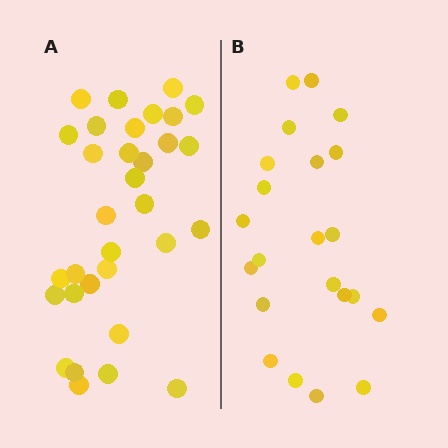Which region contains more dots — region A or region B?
Region A (the left region) has more dots.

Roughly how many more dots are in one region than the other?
Region A has roughly 10 or so more dots than region B.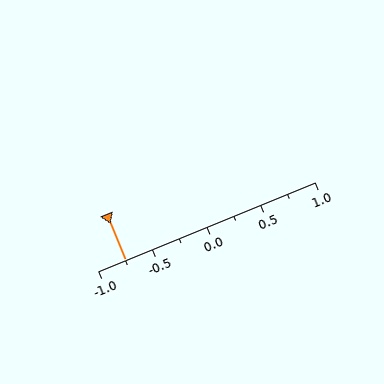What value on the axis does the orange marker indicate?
The marker indicates approximately -0.75.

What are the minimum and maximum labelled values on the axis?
The axis runs from -1.0 to 1.0.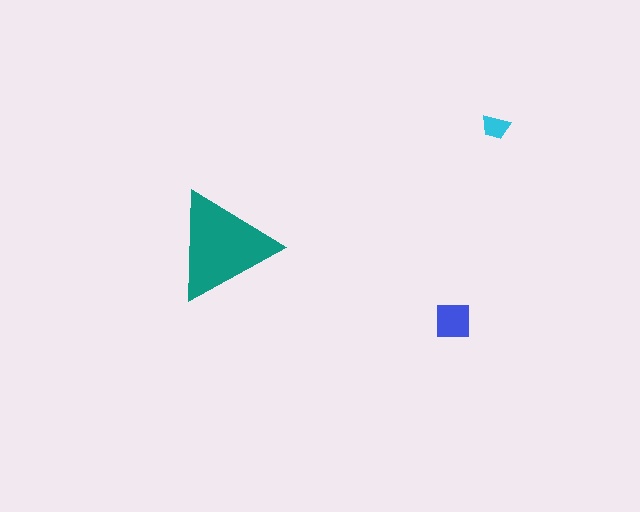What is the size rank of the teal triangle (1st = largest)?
1st.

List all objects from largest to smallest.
The teal triangle, the blue square, the cyan trapezoid.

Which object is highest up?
The cyan trapezoid is topmost.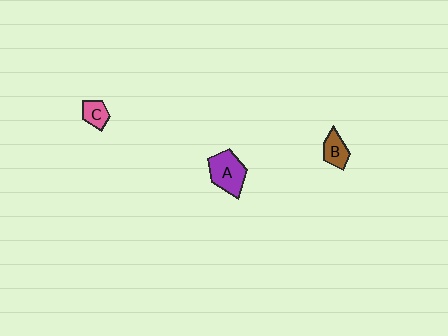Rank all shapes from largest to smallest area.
From largest to smallest: A (purple), B (brown), C (pink).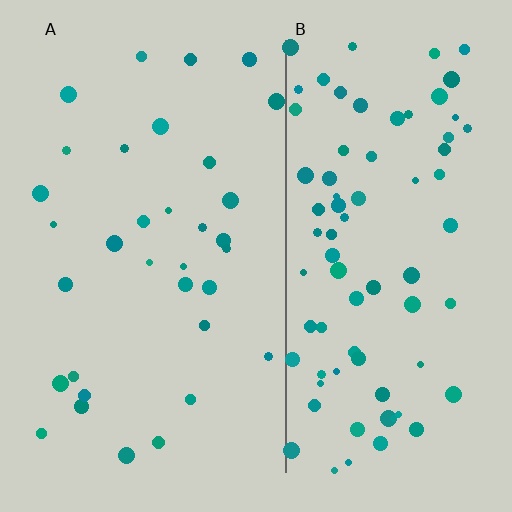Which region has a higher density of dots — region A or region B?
B (the right).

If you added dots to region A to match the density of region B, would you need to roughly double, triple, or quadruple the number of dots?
Approximately double.